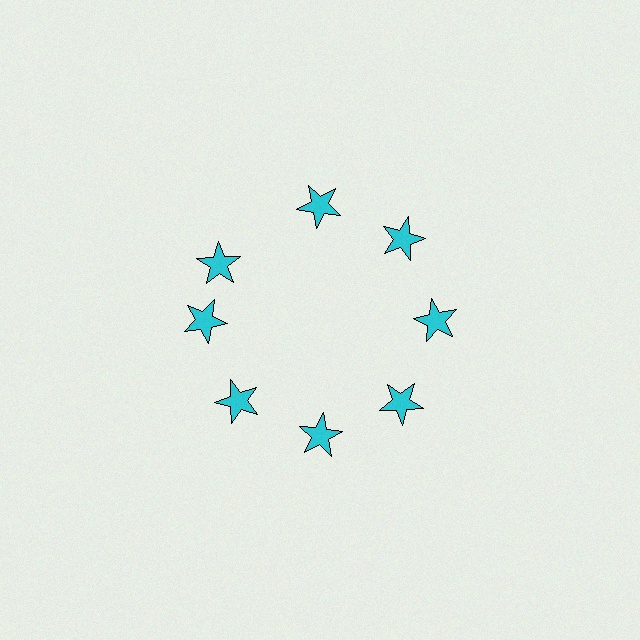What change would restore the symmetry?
The symmetry would be restored by rotating it back into even spacing with its neighbors so that all 8 stars sit at equal angles and equal distance from the center.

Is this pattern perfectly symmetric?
No. The 8 cyan stars are arranged in a ring, but one element near the 10 o'clock position is rotated out of alignment along the ring, breaking the 8-fold rotational symmetry.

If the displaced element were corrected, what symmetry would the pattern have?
It would have 8-fold rotational symmetry — the pattern would map onto itself every 45 degrees.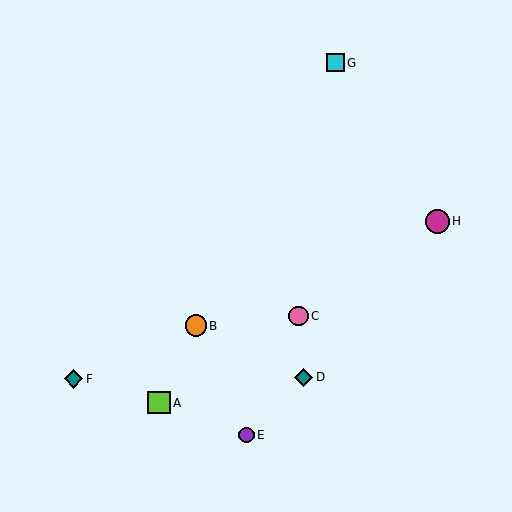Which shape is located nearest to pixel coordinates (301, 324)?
The pink circle (labeled C) at (299, 316) is nearest to that location.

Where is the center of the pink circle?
The center of the pink circle is at (299, 316).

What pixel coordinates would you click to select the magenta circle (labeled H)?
Click at (437, 221) to select the magenta circle H.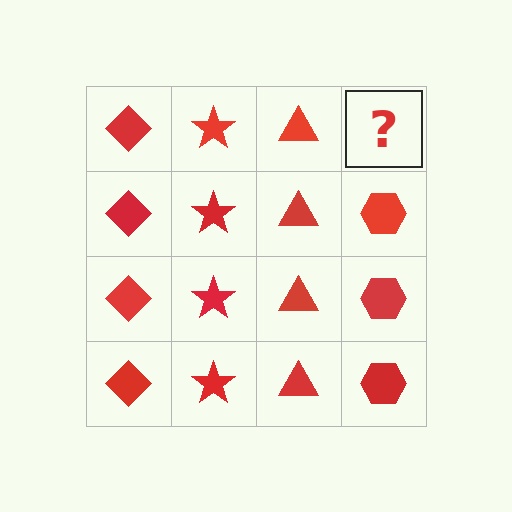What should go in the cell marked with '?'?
The missing cell should contain a red hexagon.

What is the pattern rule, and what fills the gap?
The rule is that each column has a consistent shape. The gap should be filled with a red hexagon.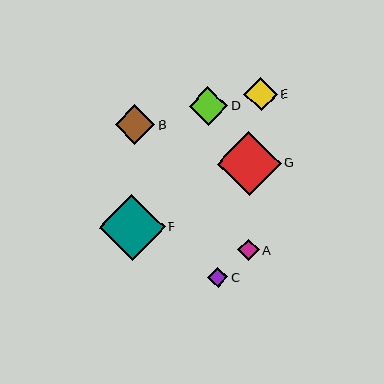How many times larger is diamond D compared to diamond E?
Diamond D is approximately 1.1 times the size of diamond E.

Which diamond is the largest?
Diamond F is the largest with a size of approximately 66 pixels.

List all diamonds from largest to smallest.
From largest to smallest: F, G, B, D, E, A, C.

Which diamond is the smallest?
Diamond C is the smallest with a size of approximately 20 pixels.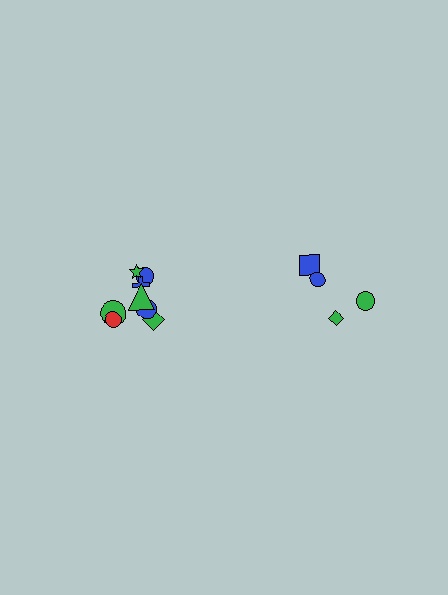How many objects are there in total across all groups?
There are 12 objects.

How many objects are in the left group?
There are 8 objects.